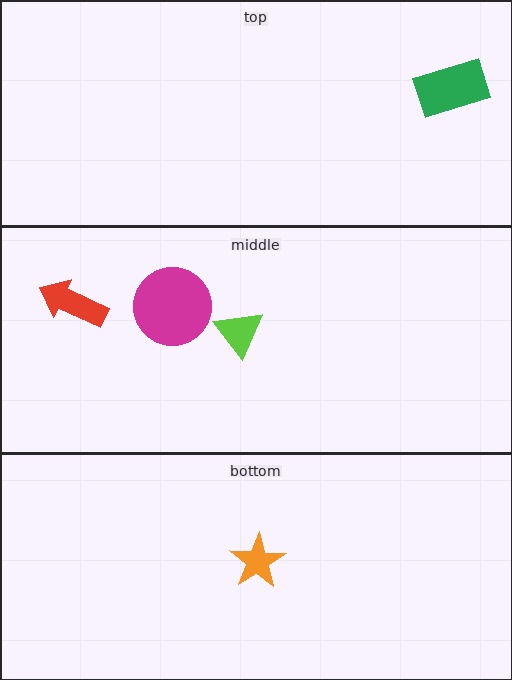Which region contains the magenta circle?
The middle region.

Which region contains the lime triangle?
The middle region.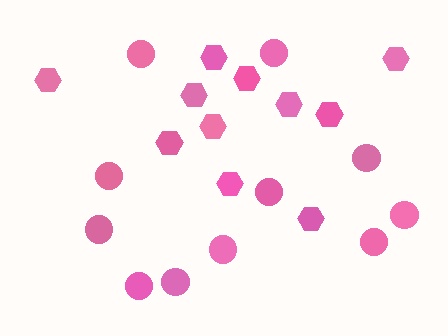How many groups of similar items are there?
There are 2 groups: one group of circles (11) and one group of hexagons (11).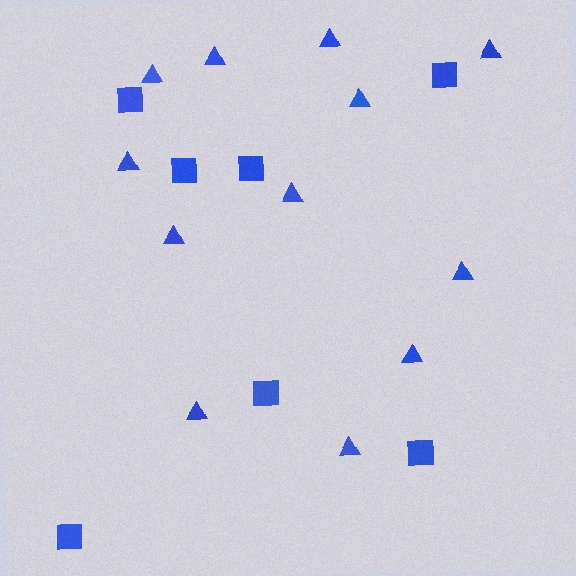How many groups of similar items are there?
There are 2 groups: one group of squares (7) and one group of triangles (12).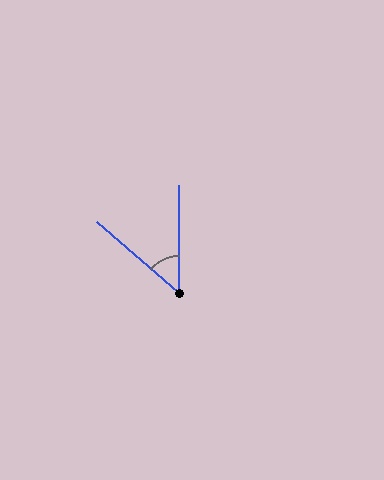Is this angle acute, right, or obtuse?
It is acute.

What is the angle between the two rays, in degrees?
Approximately 49 degrees.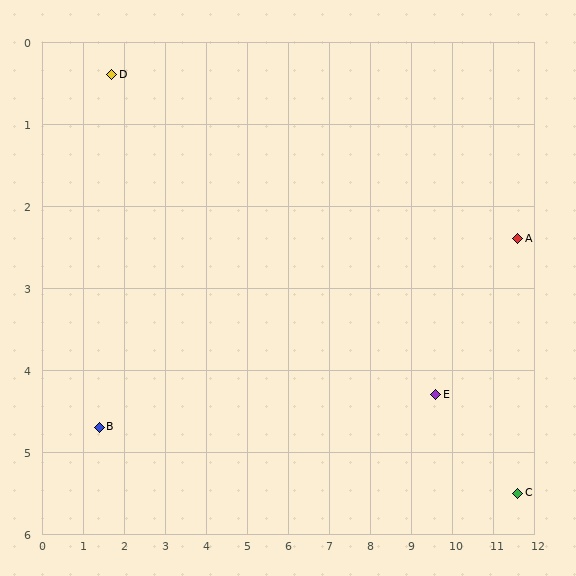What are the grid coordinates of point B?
Point B is at approximately (1.4, 4.7).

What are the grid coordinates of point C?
Point C is at approximately (11.6, 5.5).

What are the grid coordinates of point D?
Point D is at approximately (1.7, 0.4).